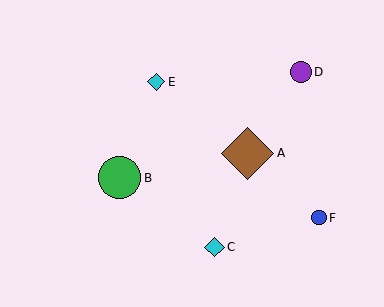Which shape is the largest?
The brown diamond (labeled A) is the largest.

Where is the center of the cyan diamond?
The center of the cyan diamond is at (215, 247).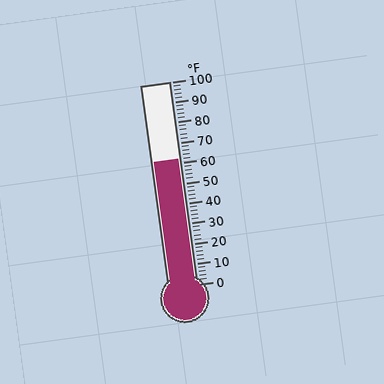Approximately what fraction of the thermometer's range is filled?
The thermometer is filled to approximately 60% of its range.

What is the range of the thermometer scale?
The thermometer scale ranges from 0°F to 100°F.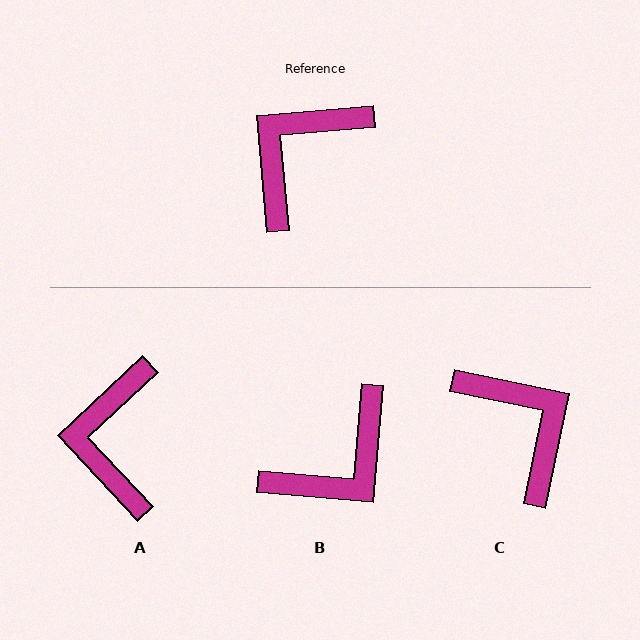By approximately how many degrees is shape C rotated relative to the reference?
Approximately 107 degrees clockwise.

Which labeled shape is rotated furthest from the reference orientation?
B, about 170 degrees away.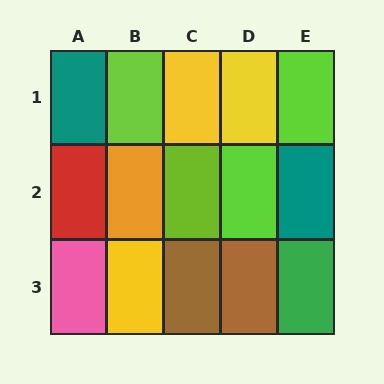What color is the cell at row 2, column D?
Lime.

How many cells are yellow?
3 cells are yellow.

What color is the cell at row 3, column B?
Yellow.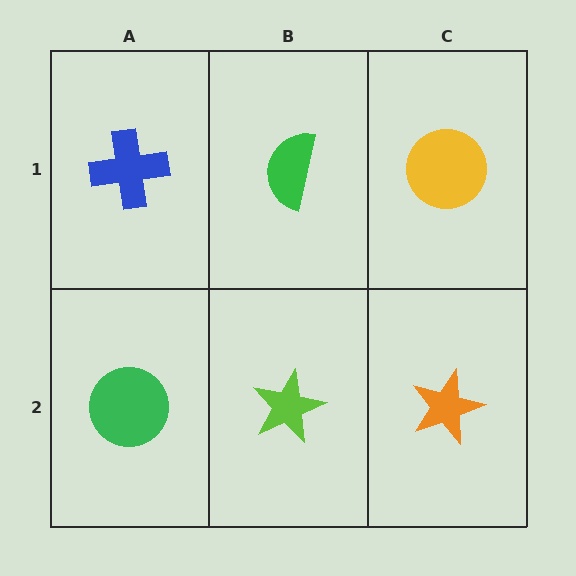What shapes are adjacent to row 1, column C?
An orange star (row 2, column C), a green semicircle (row 1, column B).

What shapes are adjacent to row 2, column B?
A green semicircle (row 1, column B), a green circle (row 2, column A), an orange star (row 2, column C).